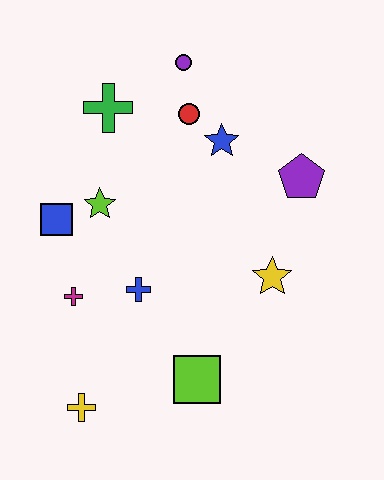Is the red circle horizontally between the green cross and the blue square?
No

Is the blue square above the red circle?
No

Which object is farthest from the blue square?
The purple pentagon is farthest from the blue square.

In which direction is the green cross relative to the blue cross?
The green cross is above the blue cross.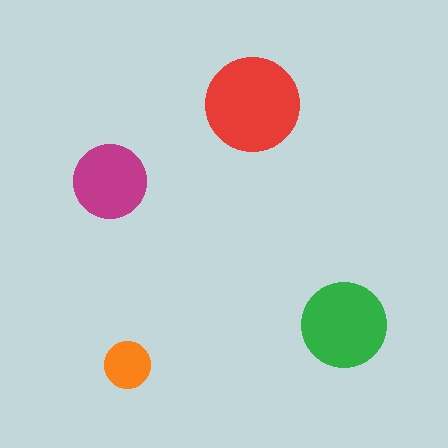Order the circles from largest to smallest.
the red one, the green one, the magenta one, the orange one.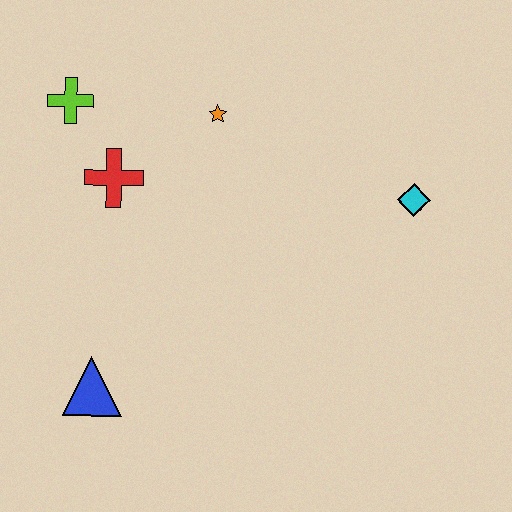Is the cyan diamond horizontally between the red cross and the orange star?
No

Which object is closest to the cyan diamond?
The orange star is closest to the cyan diamond.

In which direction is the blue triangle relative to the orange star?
The blue triangle is below the orange star.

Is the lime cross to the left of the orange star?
Yes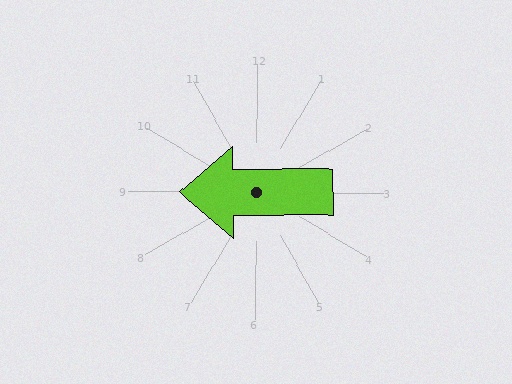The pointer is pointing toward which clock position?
Roughly 9 o'clock.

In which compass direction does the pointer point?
West.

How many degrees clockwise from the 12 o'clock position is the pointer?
Approximately 269 degrees.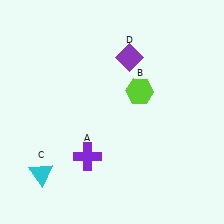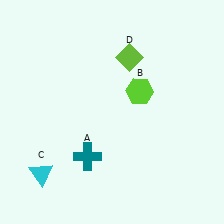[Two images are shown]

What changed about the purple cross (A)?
In Image 1, A is purple. In Image 2, it changed to teal.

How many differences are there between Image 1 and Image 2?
There are 2 differences between the two images.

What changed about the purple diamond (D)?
In Image 1, D is purple. In Image 2, it changed to lime.